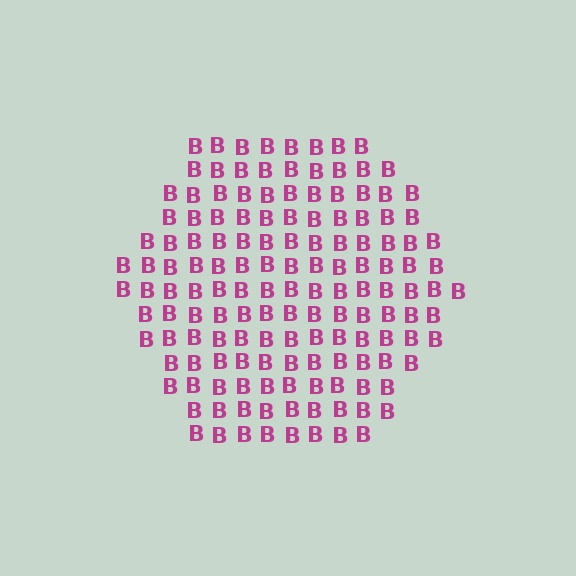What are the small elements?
The small elements are letter B's.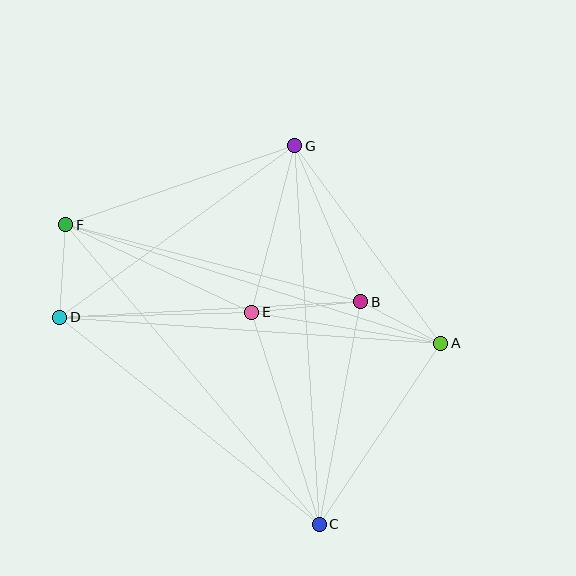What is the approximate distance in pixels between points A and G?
The distance between A and G is approximately 246 pixels.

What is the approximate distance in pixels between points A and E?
The distance between A and E is approximately 191 pixels.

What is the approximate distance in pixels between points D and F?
The distance between D and F is approximately 93 pixels.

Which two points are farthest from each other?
Points A and F are farthest from each other.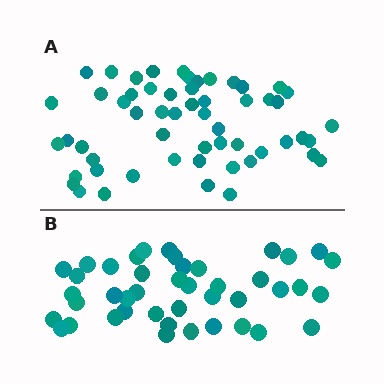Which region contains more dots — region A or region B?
Region A (the top region) has more dots.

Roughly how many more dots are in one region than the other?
Region A has approximately 15 more dots than region B.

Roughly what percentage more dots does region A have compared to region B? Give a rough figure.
About 30% more.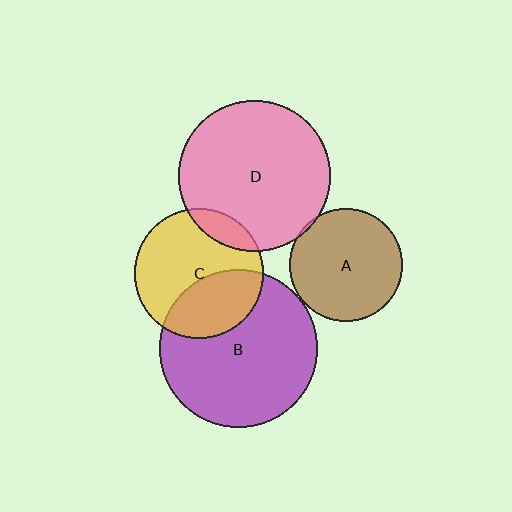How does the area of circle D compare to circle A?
Approximately 1.8 times.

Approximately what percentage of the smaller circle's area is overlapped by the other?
Approximately 5%.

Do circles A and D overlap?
Yes.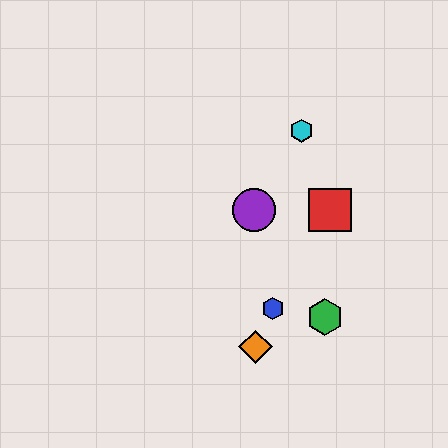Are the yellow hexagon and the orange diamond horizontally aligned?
No, the yellow hexagon is at y≈210 and the orange diamond is at y≈347.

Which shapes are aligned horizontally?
The red square, the yellow hexagon, the purple circle are aligned horizontally.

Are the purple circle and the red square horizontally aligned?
Yes, both are at y≈210.